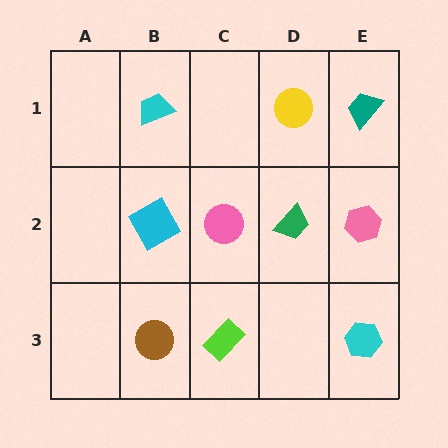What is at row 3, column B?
A brown circle.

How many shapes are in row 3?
3 shapes.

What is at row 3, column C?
A lime rectangle.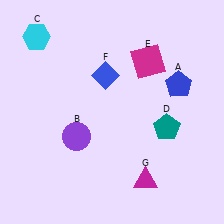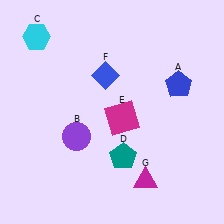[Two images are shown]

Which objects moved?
The objects that moved are: the teal pentagon (D), the magenta square (E).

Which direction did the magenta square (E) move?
The magenta square (E) moved down.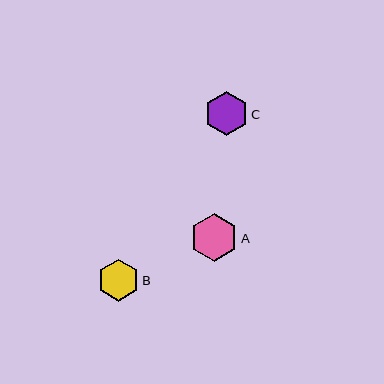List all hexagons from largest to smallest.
From largest to smallest: A, C, B.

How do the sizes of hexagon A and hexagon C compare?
Hexagon A and hexagon C are approximately the same size.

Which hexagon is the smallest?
Hexagon B is the smallest with a size of approximately 42 pixels.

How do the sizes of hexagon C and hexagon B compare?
Hexagon C and hexagon B are approximately the same size.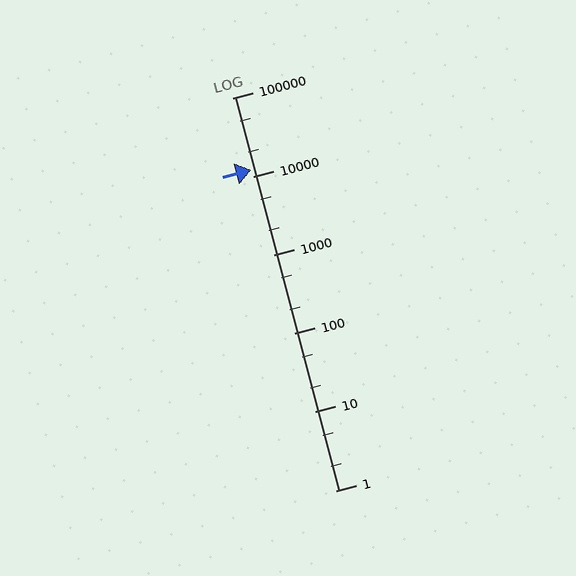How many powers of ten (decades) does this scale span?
The scale spans 5 decades, from 1 to 100000.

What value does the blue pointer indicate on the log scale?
The pointer indicates approximately 12000.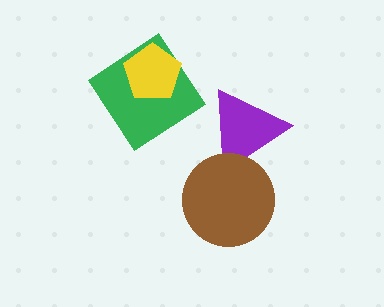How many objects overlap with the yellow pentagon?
1 object overlaps with the yellow pentagon.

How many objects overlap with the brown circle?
1 object overlaps with the brown circle.